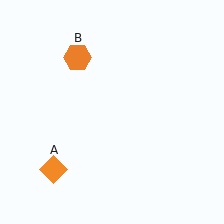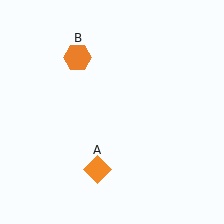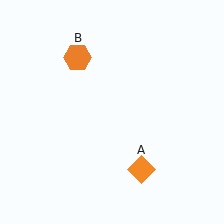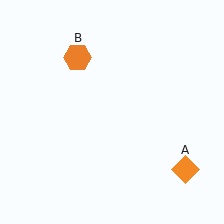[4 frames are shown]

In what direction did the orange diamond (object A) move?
The orange diamond (object A) moved right.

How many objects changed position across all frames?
1 object changed position: orange diamond (object A).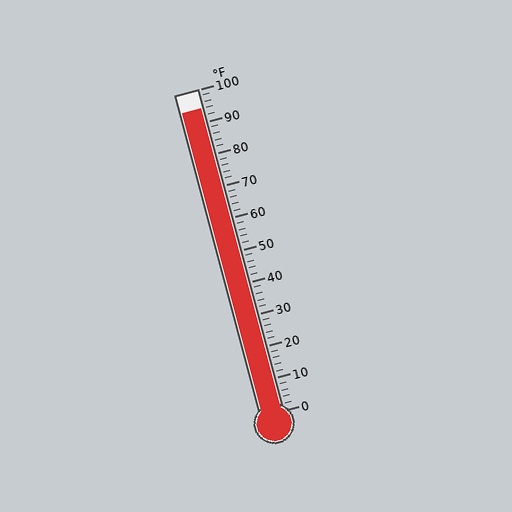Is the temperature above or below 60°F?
The temperature is above 60°F.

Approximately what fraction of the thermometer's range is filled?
The thermometer is filled to approximately 95% of its range.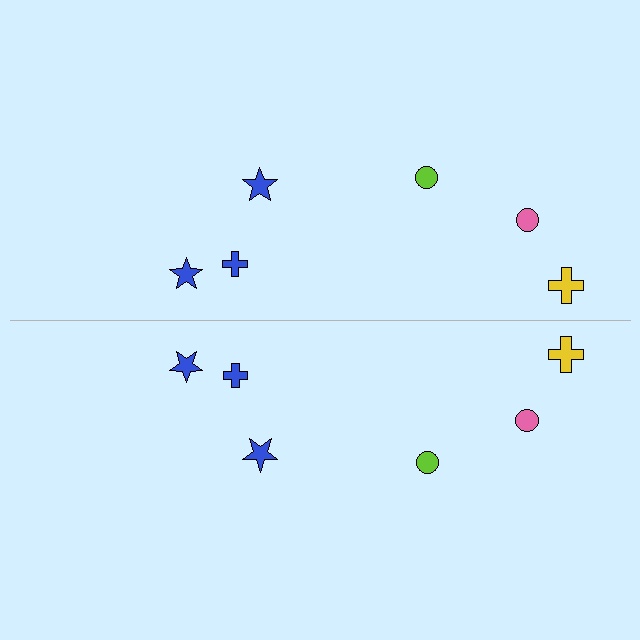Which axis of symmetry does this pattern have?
The pattern has a horizontal axis of symmetry running through the center of the image.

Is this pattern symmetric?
Yes, this pattern has bilateral (reflection) symmetry.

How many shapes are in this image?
There are 12 shapes in this image.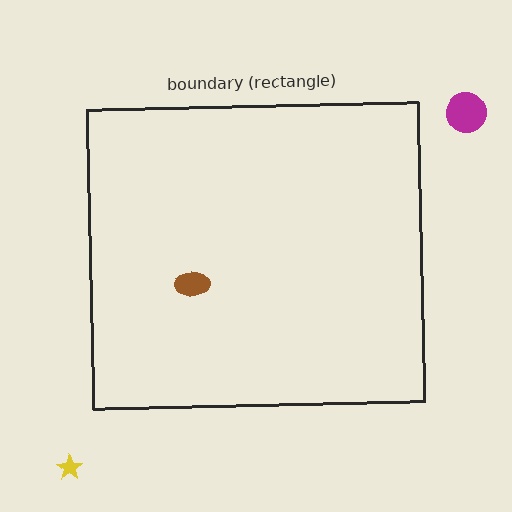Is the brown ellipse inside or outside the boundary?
Inside.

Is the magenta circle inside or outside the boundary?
Outside.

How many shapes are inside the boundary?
1 inside, 2 outside.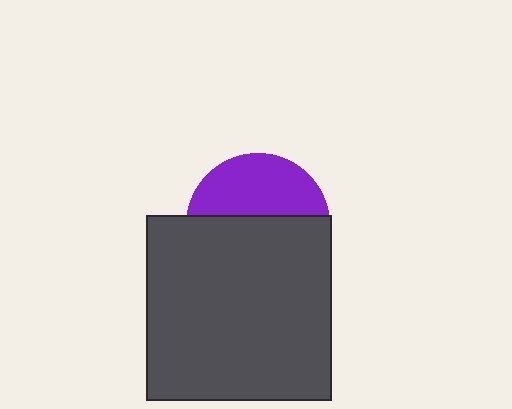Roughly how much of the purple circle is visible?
A small part of it is visible (roughly 42%).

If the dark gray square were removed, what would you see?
You would see the complete purple circle.